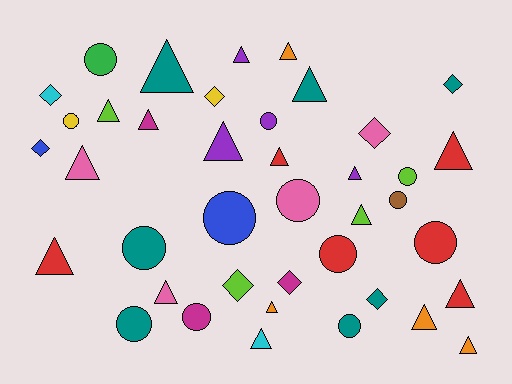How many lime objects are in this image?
There are 4 lime objects.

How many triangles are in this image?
There are 19 triangles.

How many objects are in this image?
There are 40 objects.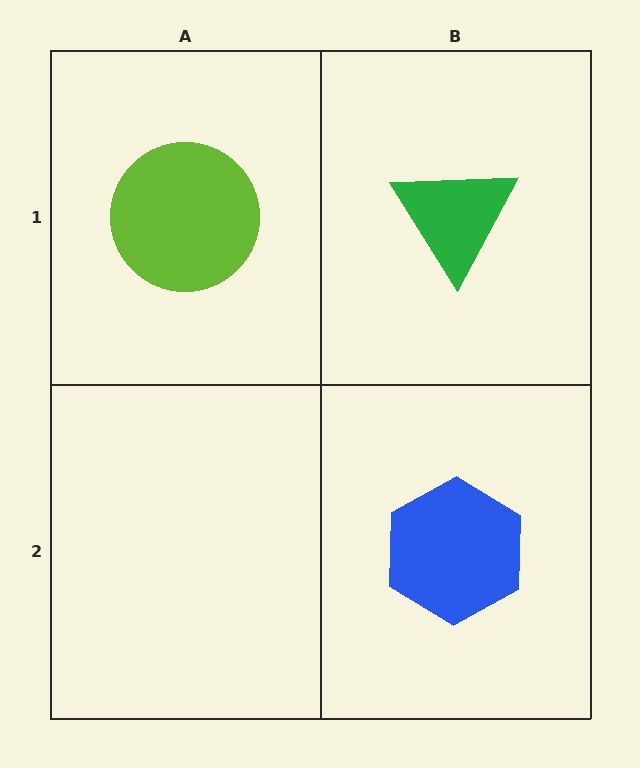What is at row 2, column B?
A blue hexagon.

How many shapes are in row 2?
1 shape.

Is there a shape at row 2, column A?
No, that cell is empty.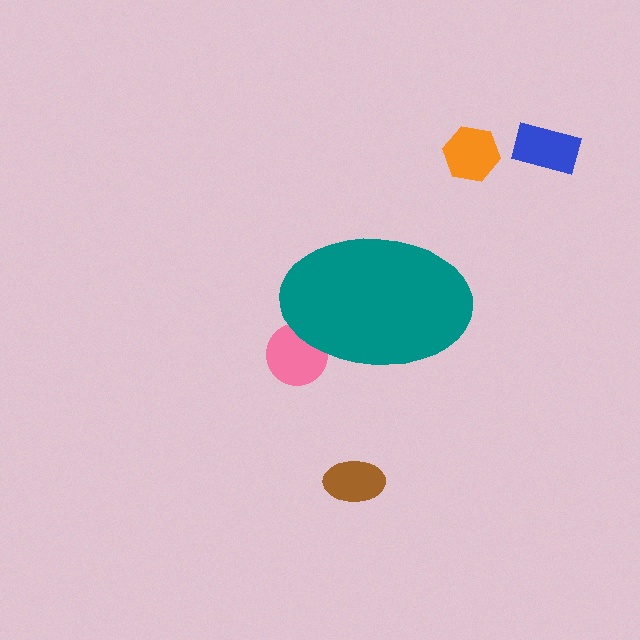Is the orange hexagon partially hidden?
No, the orange hexagon is fully visible.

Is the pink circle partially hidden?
Yes, the pink circle is partially hidden behind the teal ellipse.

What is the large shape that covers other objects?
A teal ellipse.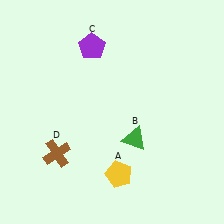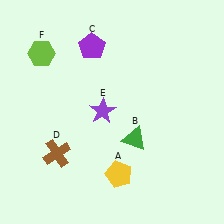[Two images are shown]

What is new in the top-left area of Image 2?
A purple star (E) was added in the top-left area of Image 2.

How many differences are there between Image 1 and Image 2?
There are 2 differences between the two images.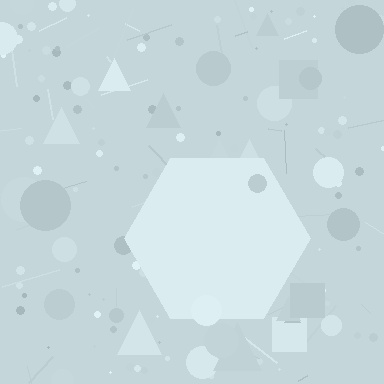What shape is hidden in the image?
A hexagon is hidden in the image.